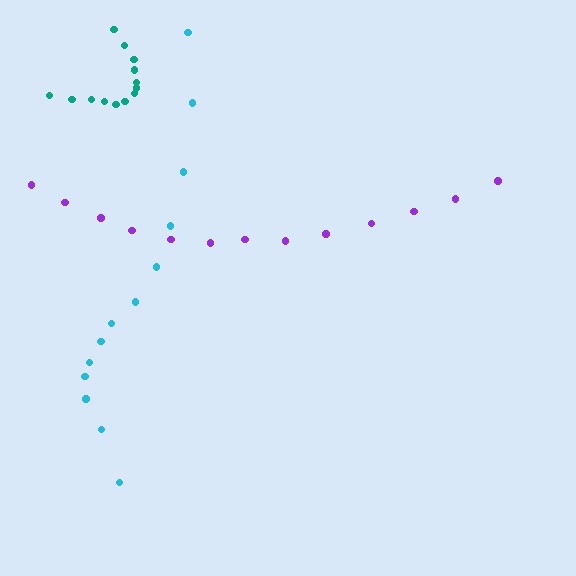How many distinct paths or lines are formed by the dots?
There are 3 distinct paths.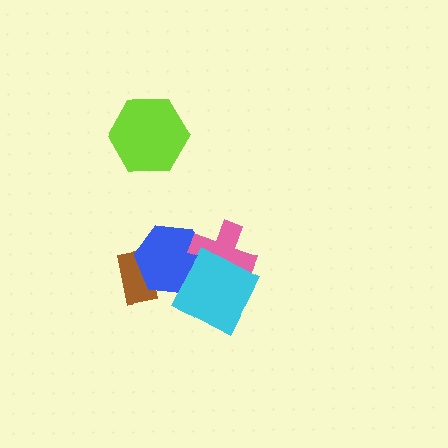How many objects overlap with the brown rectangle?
1 object overlaps with the brown rectangle.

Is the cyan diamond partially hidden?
No, no other shape covers it.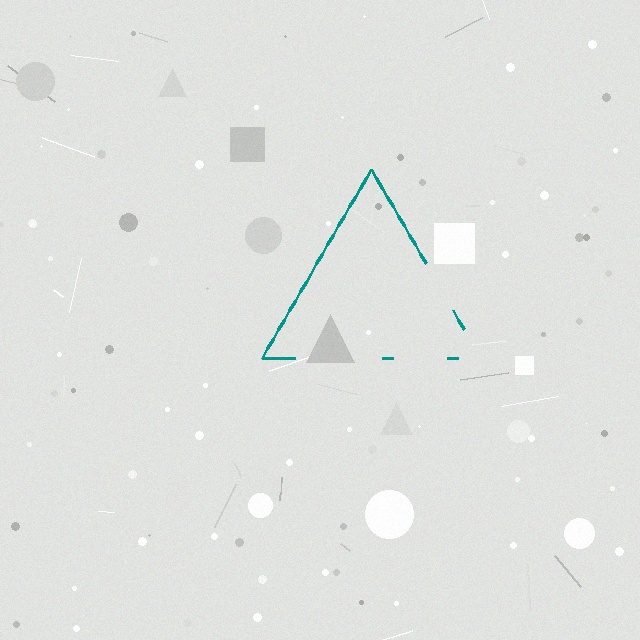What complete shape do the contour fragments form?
The contour fragments form a triangle.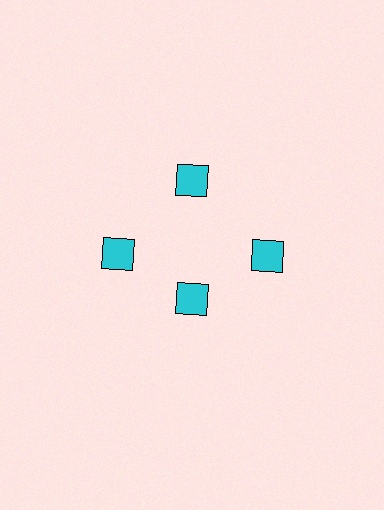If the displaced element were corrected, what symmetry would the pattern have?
It would have 4-fold rotational symmetry — the pattern would map onto itself every 90 degrees.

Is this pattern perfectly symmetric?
No. The 4 cyan diamonds are arranged in a ring, but one element near the 6 o'clock position is pulled inward toward the center, breaking the 4-fold rotational symmetry.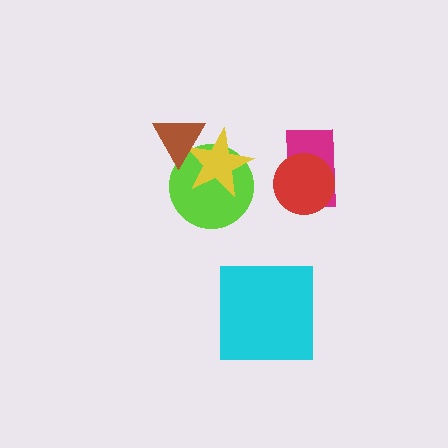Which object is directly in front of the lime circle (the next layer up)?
The yellow star is directly in front of the lime circle.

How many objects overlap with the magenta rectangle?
1 object overlaps with the magenta rectangle.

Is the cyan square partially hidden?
No, no other shape covers it.